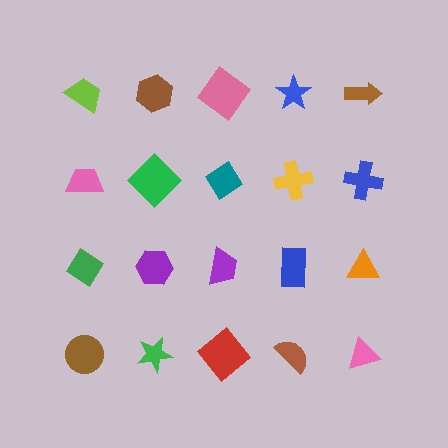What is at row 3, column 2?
A purple hexagon.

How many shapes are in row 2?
5 shapes.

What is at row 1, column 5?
A brown arrow.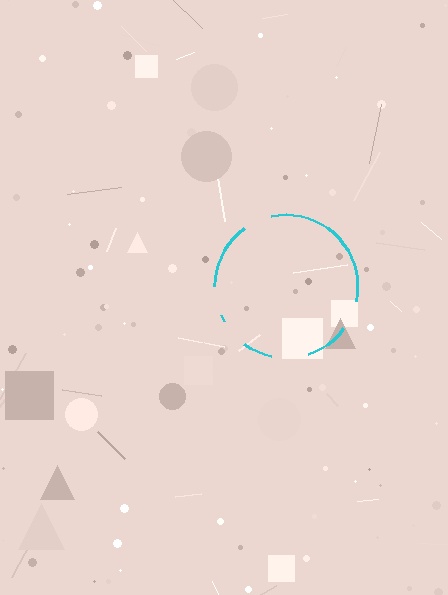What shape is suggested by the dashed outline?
The dashed outline suggests a circle.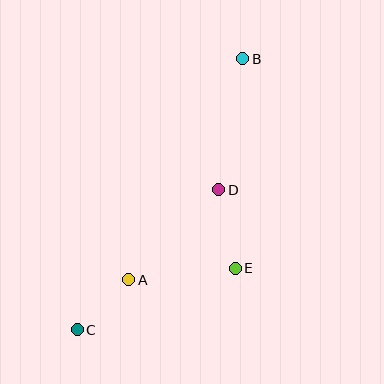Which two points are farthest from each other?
Points B and C are farthest from each other.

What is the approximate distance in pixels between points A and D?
The distance between A and D is approximately 127 pixels.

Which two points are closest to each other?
Points A and C are closest to each other.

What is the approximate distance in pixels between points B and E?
The distance between B and E is approximately 210 pixels.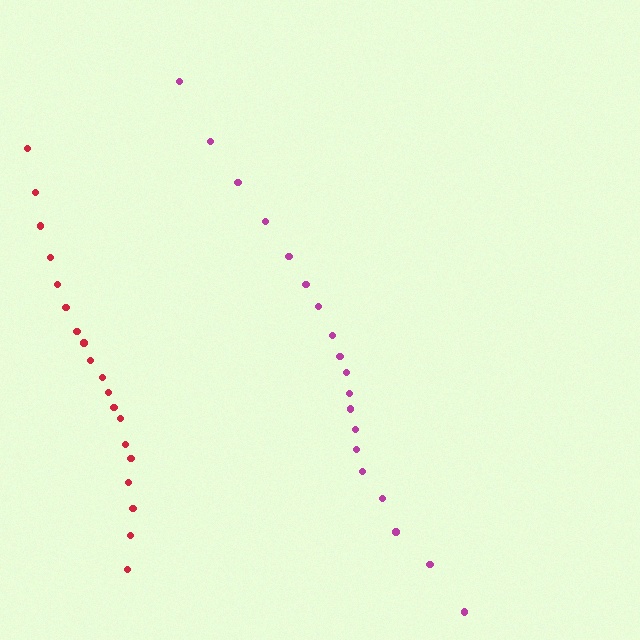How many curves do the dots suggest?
There are 2 distinct paths.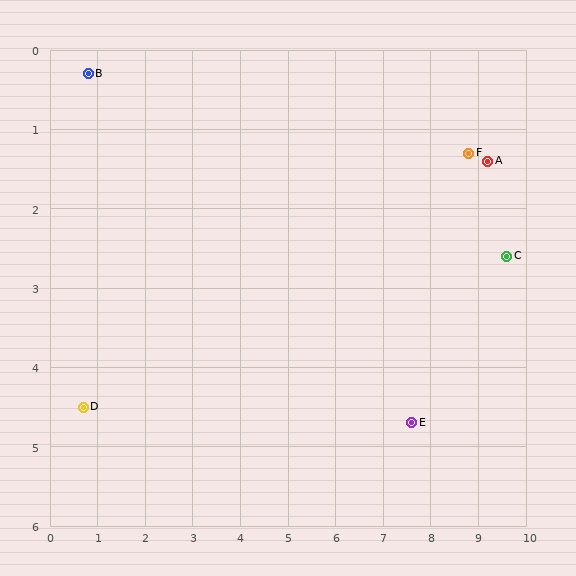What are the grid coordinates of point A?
Point A is at approximately (9.2, 1.4).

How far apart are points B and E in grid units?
Points B and E are about 8.1 grid units apart.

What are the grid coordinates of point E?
Point E is at approximately (7.6, 4.7).